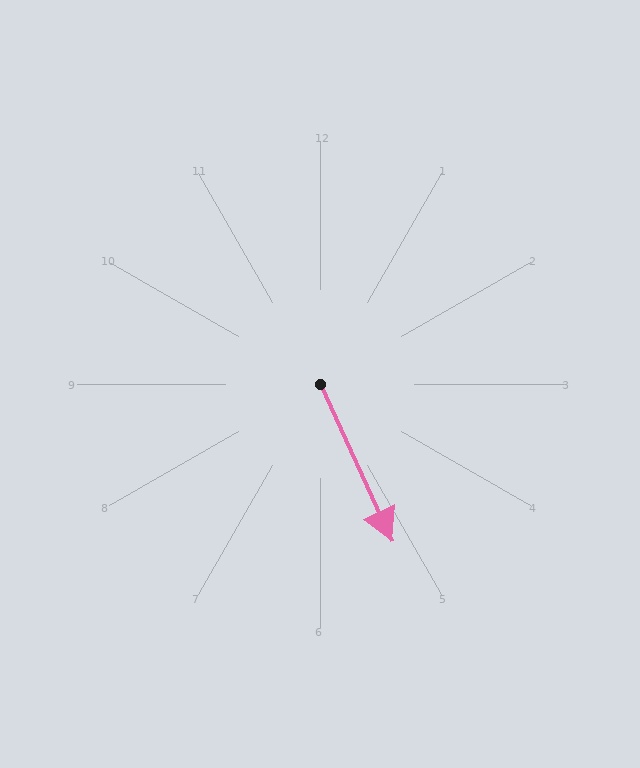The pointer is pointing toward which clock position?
Roughly 5 o'clock.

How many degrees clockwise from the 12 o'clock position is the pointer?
Approximately 155 degrees.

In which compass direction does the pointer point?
Southeast.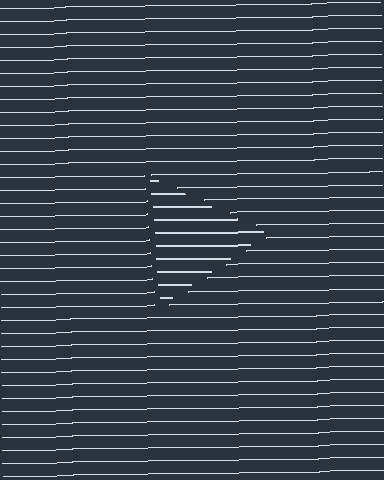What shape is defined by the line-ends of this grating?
An illusory triangle. The interior of the shape contains the same grating, shifted by half a period — the contour is defined by the phase discontinuity where line-ends from the inner and outer gratings abut.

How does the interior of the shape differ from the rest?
The interior of the shape contains the same grating, shifted by half a period — the contour is defined by the phase discontinuity where line-ends from the inner and outer gratings abut.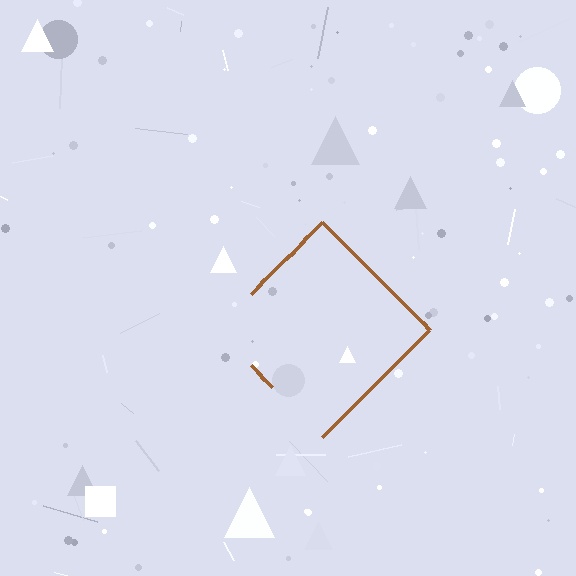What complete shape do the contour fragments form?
The contour fragments form a diamond.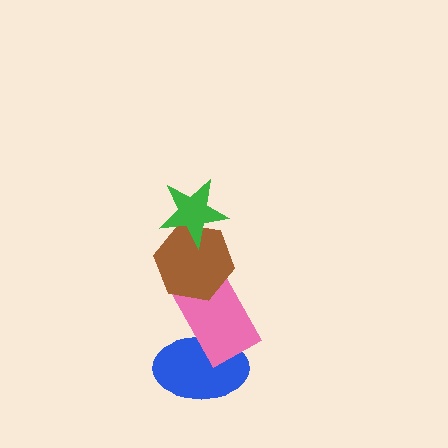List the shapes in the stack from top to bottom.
From top to bottom: the green star, the brown hexagon, the pink rectangle, the blue ellipse.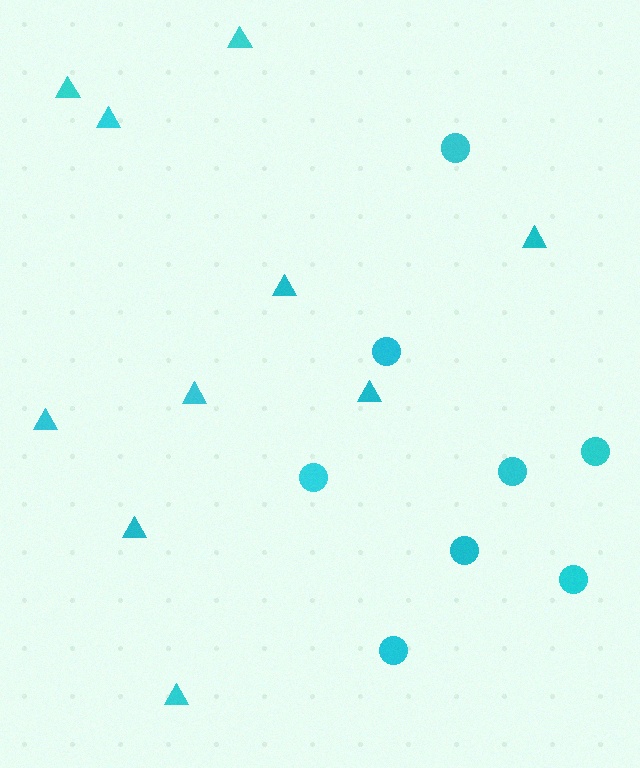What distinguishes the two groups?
There are 2 groups: one group of triangles (10) and one group of circles (8).